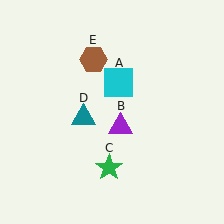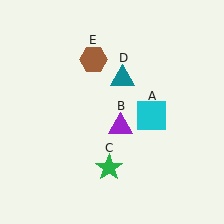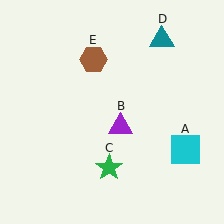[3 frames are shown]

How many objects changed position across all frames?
2 objects changed position: cyan square (object A), teal triangle (object D).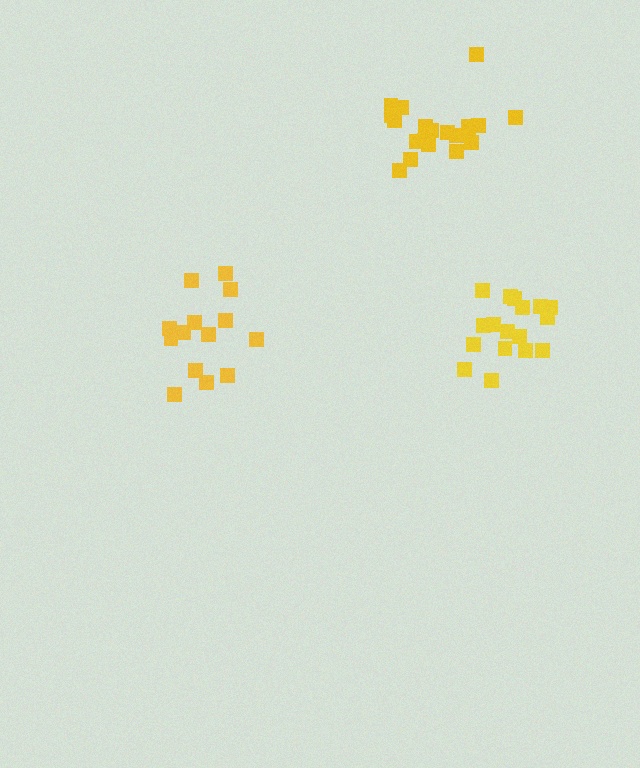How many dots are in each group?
Group 1: 14 dots, Group 2: 17 dots, Group 3: 20 dots (51 total).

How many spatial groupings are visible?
There are 3 spatial groupings.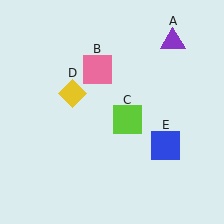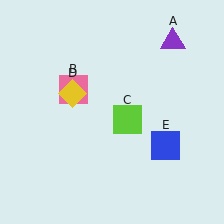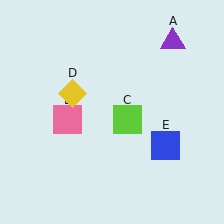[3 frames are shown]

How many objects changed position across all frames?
1 object changed position: pink square (object B).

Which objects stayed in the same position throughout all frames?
Purple triangle (object A) and lime square (object C) and yellow diamond (object D) and blue square (object E) remained stationary.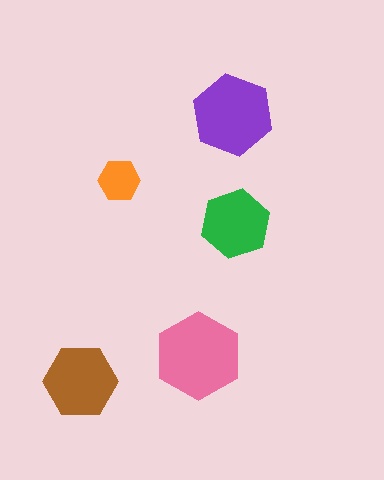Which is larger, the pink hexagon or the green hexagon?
The pink one.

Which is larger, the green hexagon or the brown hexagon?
The brown one.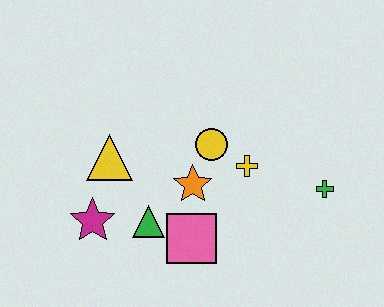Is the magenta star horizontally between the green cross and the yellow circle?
No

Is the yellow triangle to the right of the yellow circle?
No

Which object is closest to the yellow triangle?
The magenta star is closest to the yellow triangle.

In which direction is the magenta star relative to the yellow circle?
The magenta star is to the left of the yellow circle.